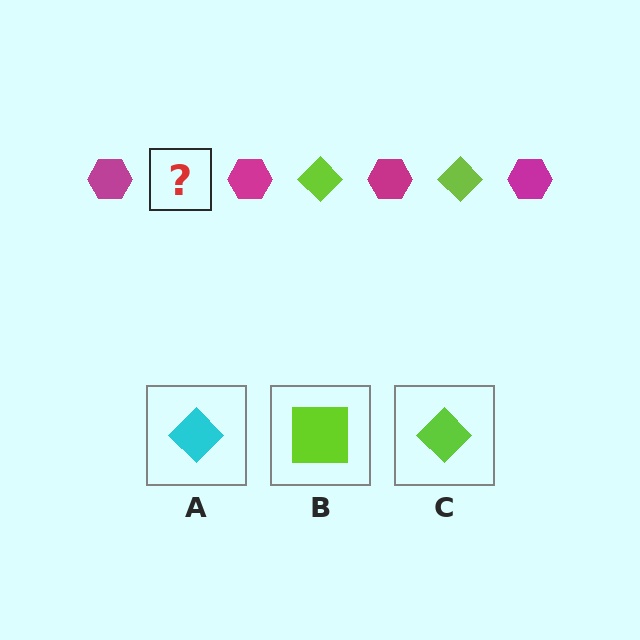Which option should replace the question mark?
Option C.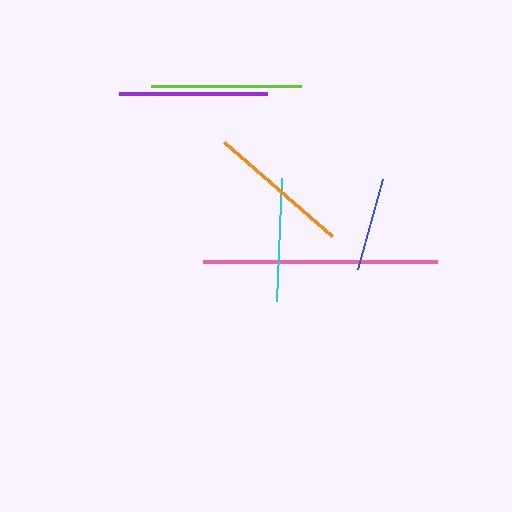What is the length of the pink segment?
The pink segment is approximately 234 pixels long.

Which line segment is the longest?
The pink line is the longest at approximately 234 pixels.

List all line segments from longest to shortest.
From longest to shortest: pink, lime, purple, orange, cyan, blue.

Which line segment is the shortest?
The blue line is the shortest at approximately 93 pixels.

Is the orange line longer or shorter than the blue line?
The orange line is longer than the blue line.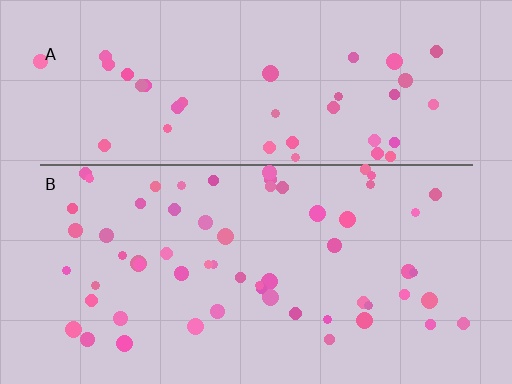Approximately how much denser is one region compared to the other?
Approximately 1.5× — region B over region A.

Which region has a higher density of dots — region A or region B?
B (the bottom).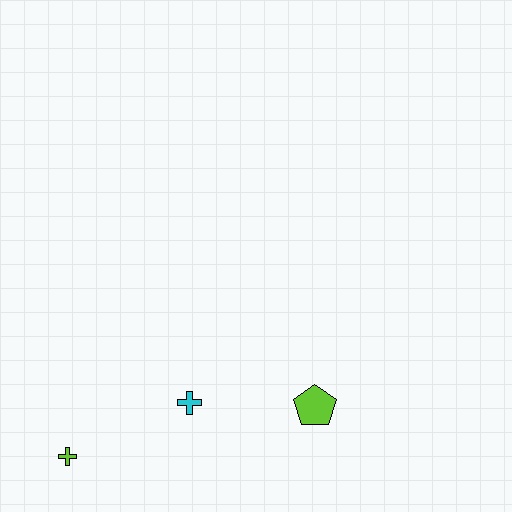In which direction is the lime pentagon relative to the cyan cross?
The lime pentagon is to the right of the cyan cross.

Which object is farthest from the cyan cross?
The lime cross is farthest from the cyan cross.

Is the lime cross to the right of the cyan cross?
No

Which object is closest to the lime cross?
The cyan cross is closest to the lime cross.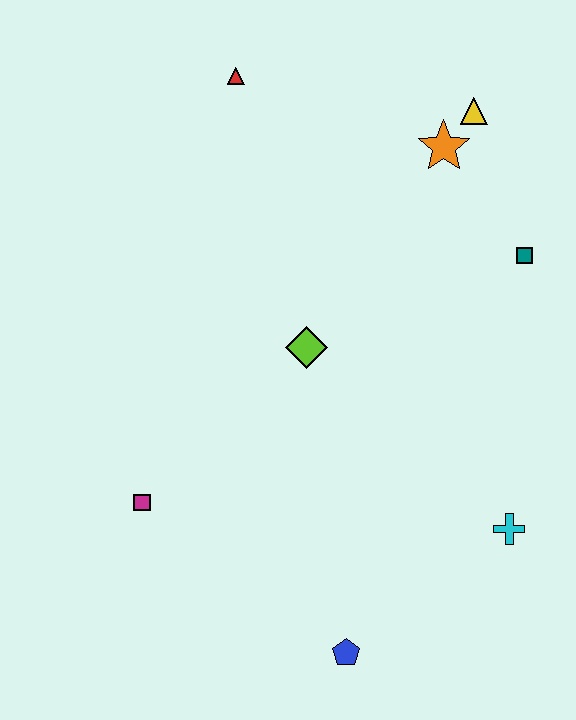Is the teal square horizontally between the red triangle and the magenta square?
No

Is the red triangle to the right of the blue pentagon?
No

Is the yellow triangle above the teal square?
Yes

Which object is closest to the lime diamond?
The magenta square is closest to the lime diamond.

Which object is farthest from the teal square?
The magenta square is farthest from the teal square.